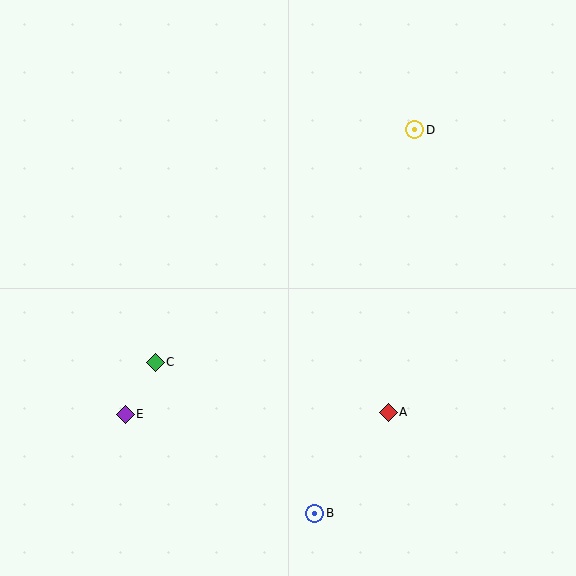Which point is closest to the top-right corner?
Point D is closest to the top-right corner.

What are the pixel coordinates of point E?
Point E is at (125, 414).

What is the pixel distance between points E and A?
The distance between E and A is 263 pixels.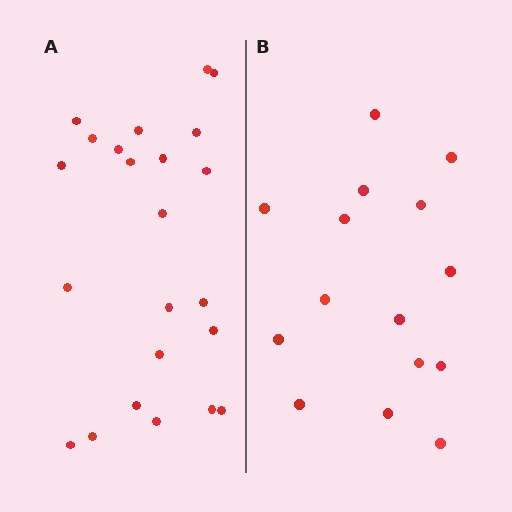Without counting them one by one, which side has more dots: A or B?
Region A (the left region) has more dots.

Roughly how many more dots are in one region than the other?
Region A has roughly 8 or so more dots than region B.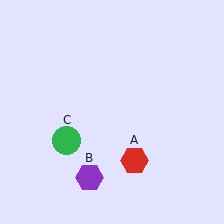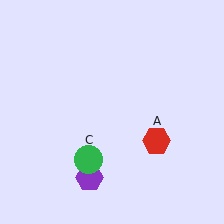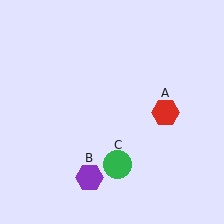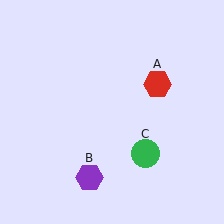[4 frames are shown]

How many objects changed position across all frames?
2 objects changed position: red hexagon (object A), green circle (object C).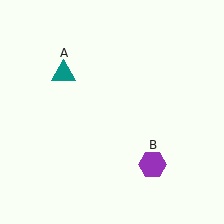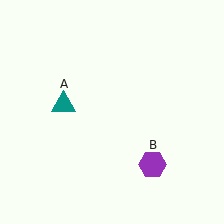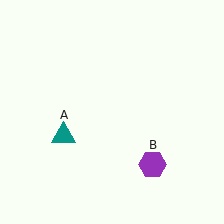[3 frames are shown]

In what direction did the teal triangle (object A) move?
The teal triangle (object A) moved down.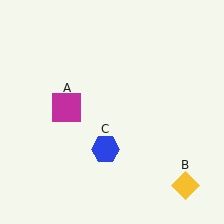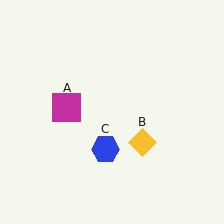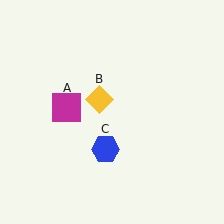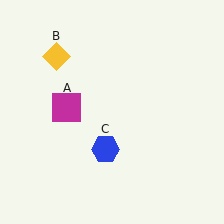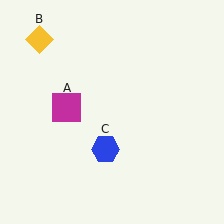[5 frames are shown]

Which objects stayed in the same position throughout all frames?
Magenta square (object A) and blue hexagon (object C) remained stationary.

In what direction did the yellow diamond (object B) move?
The yellow diamond (object B) moved up and to the left.